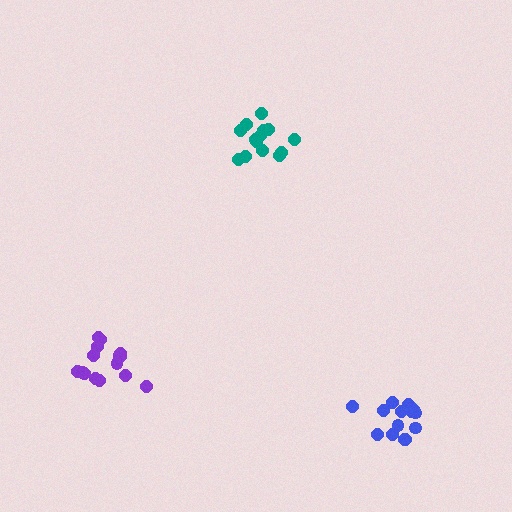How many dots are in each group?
Group 1: 15 dots, Group 2: 14 dots, Group 3: 14 dots (43 total).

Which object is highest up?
The teal cluster is topmost.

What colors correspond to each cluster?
The clusters are colored: purple, blue, teal.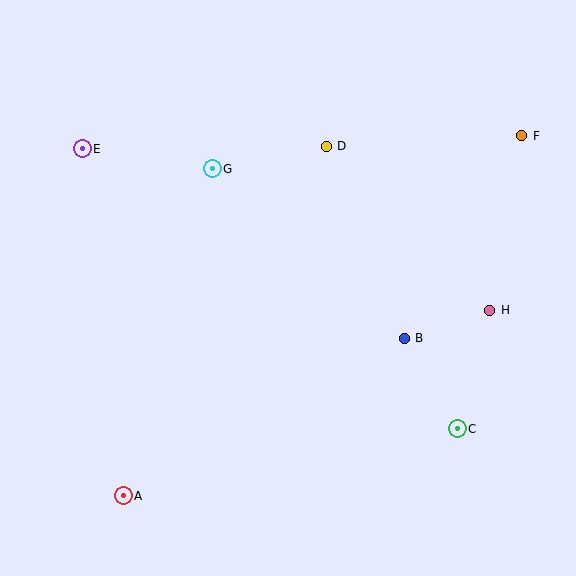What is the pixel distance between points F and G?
The distance between F and G is 311 pixels.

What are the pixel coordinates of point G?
Point G is at (212, 169).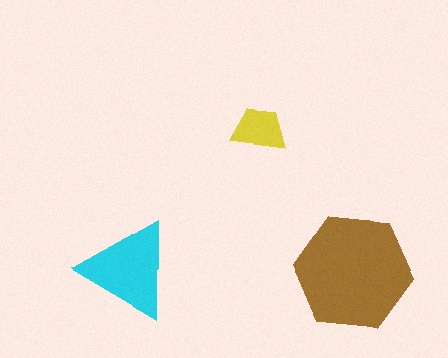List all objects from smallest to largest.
The yellow trapezoid, the cyan triangle, the brown hexagon.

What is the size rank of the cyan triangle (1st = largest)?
2nd.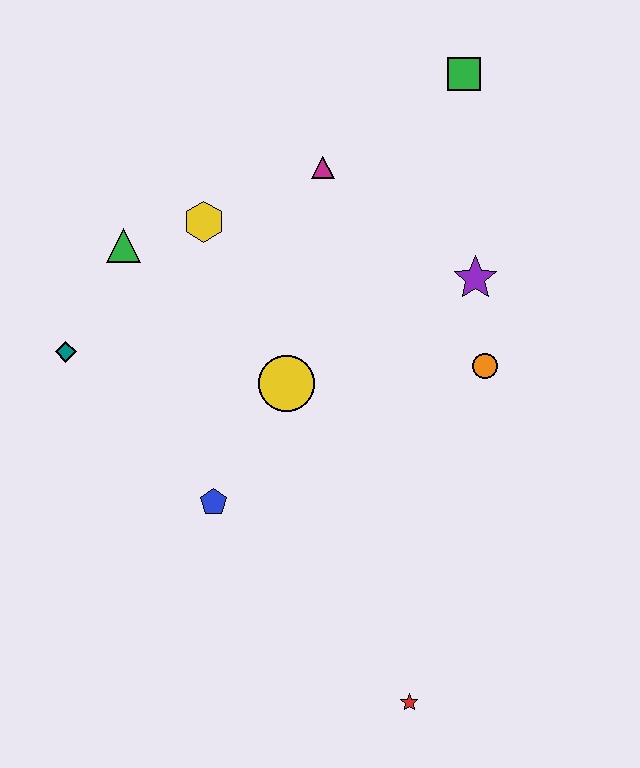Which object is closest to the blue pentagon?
The yellow circle is closest to the blue pentagon.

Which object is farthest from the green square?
The red star is farthest from the green square.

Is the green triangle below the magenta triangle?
Yes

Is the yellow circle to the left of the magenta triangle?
Yes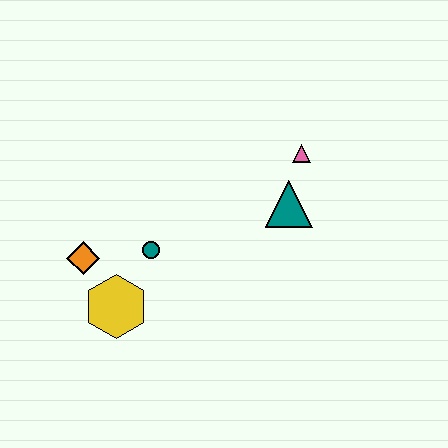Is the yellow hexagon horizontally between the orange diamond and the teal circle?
Yes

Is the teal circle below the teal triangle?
Yes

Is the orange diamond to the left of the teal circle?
Yes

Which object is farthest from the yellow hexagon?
The pink triangle is farthest from the yellow hexagon.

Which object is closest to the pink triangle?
The teal triangle is closest to the pink triangle.